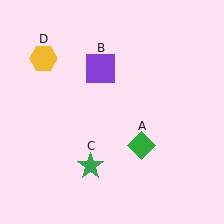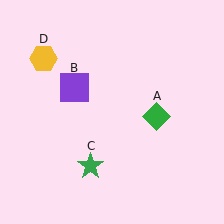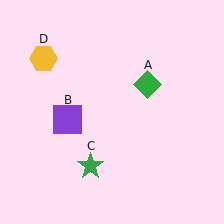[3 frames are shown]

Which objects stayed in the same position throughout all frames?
Green star (object C) and yellow hexagon (object D) remained stationary.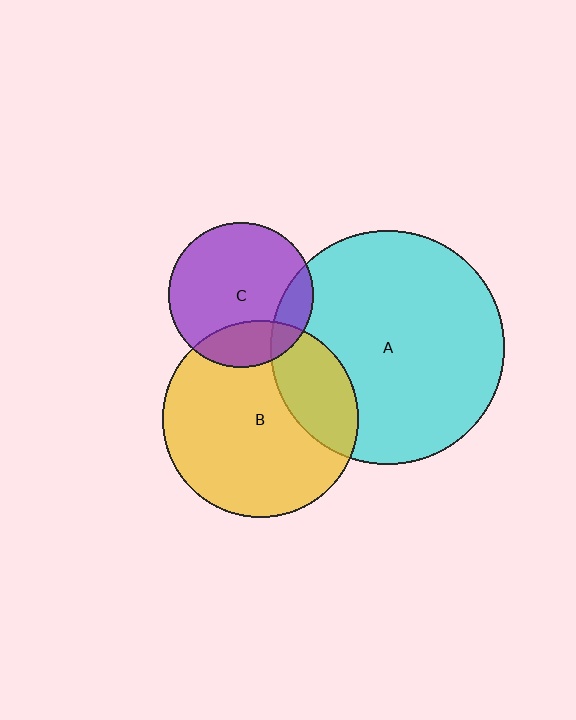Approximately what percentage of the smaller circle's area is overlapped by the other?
Approximately 20%.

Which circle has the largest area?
Circle A (cyan).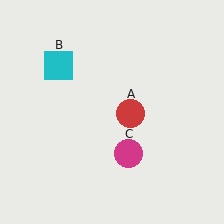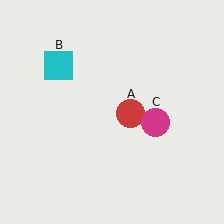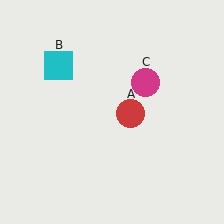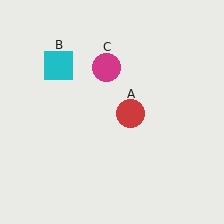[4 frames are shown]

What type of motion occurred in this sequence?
The magenta circle (object C) rotated counterclockwise around the center of the scene.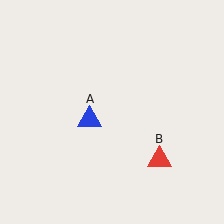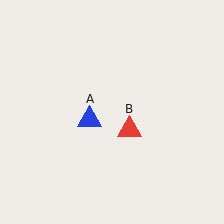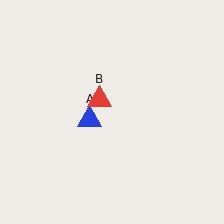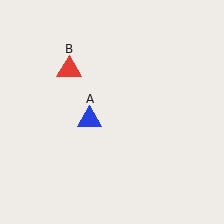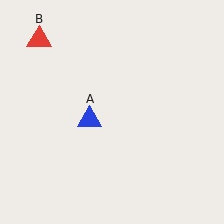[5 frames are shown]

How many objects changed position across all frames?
1 object changed position: red triangle (object B).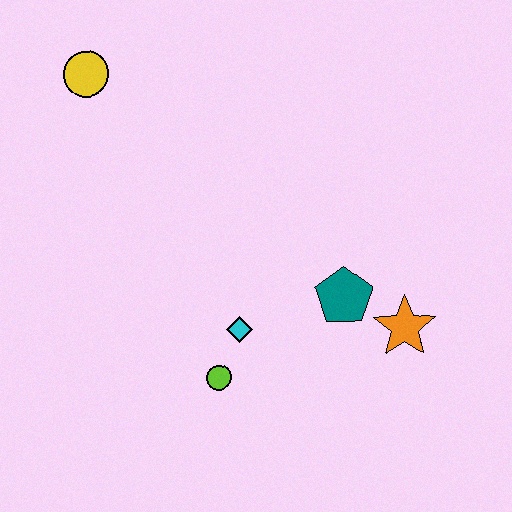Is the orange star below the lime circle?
No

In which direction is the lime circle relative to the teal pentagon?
The lime circle is to the left of the teal pentagon.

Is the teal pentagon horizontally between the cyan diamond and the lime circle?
No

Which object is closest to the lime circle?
The cyan diamond is closest to the lime circle.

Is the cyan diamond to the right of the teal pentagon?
No